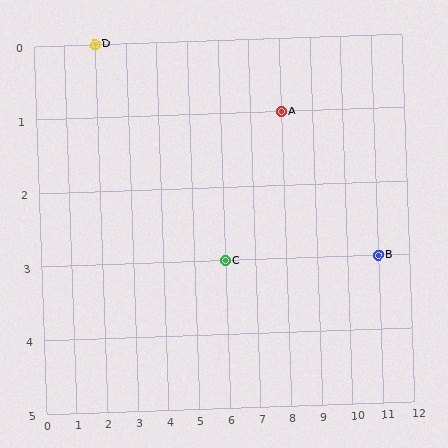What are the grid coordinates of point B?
Point B is at grid coordinates (11, 3).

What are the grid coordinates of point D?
Point D is at grid coordinates (2, 0).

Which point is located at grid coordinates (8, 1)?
Point A is at (8, 1).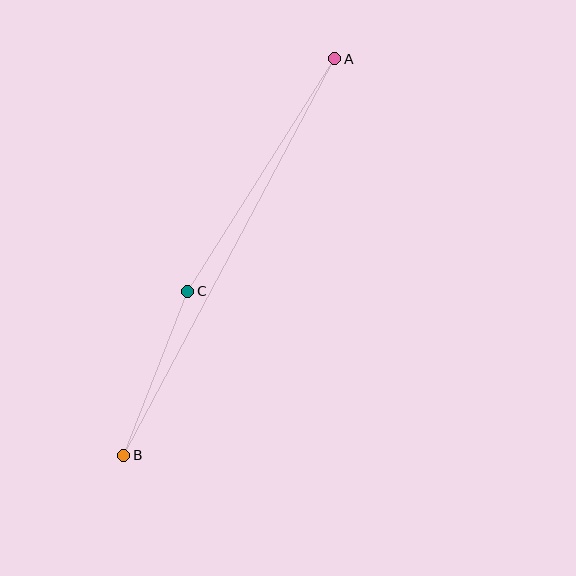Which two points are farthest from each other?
Points A and B are farthest from each other.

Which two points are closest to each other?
Points B and C are closest to each other.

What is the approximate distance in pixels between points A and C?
The distance between A and C is approximately 275 pixels.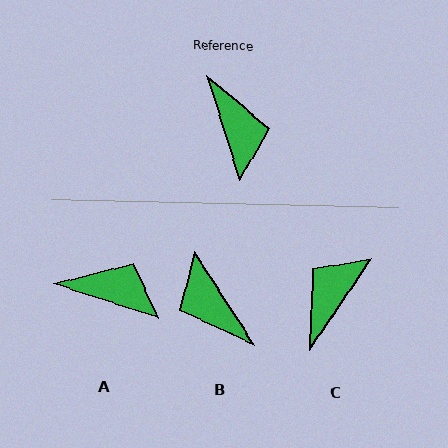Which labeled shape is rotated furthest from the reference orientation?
B, about 165 degrees away.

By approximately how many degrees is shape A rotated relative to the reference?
Approximately 54 degrees counter-clockwise.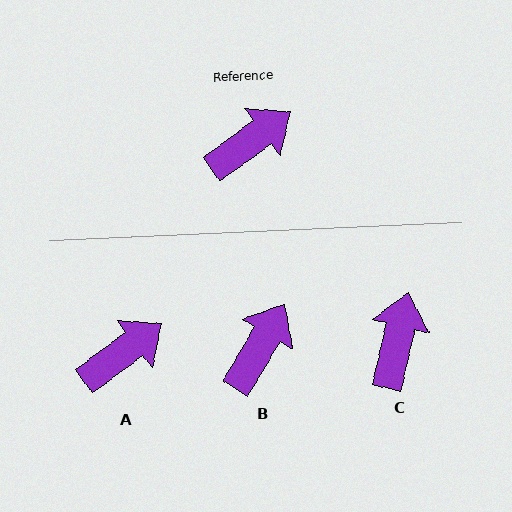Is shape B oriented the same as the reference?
No, it is off by about 23 degrees.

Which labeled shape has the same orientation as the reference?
A.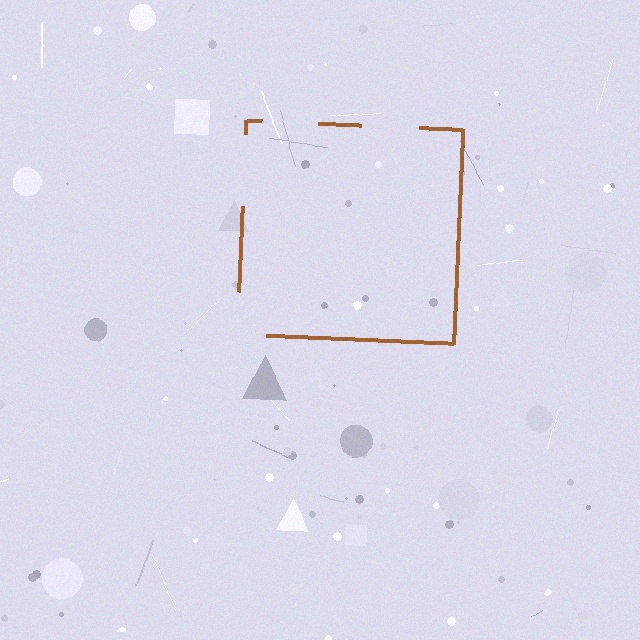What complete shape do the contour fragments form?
The contour fragments form a square.